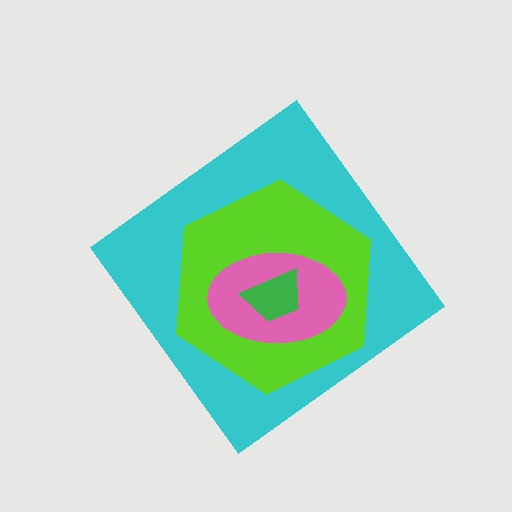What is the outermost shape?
The cyan diamond.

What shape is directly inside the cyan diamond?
The lime hexagon.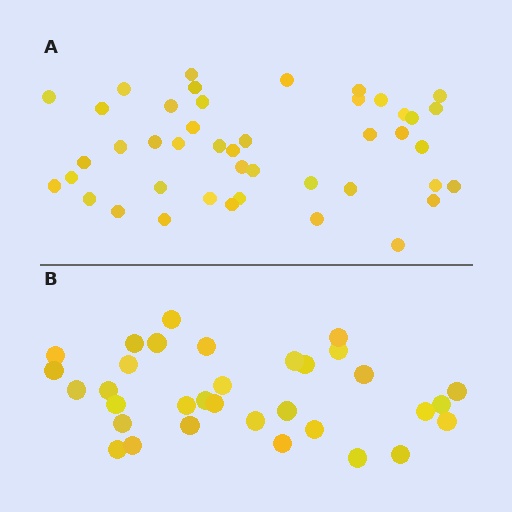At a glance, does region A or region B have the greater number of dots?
Region A (the top region) has more dots.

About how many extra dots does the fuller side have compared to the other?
Region A has roughly 12 or so more dots than region B.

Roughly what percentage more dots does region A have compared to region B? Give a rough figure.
About 35% more.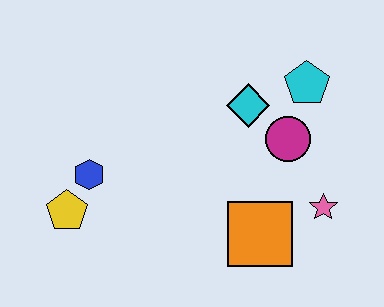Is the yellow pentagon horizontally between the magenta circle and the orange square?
No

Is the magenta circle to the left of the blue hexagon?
No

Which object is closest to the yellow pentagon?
The blue hexagon is closest to the yellow pentagon.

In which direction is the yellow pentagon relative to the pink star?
The yellow pentagon is to the left of the pink star.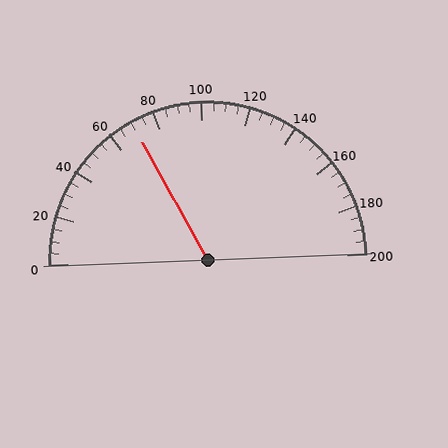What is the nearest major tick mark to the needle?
The nearest major tick mark is 80.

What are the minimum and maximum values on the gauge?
The gauge ranges from 0 to 200.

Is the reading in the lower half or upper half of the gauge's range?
The reading is in the lower half of the range (0 to 200).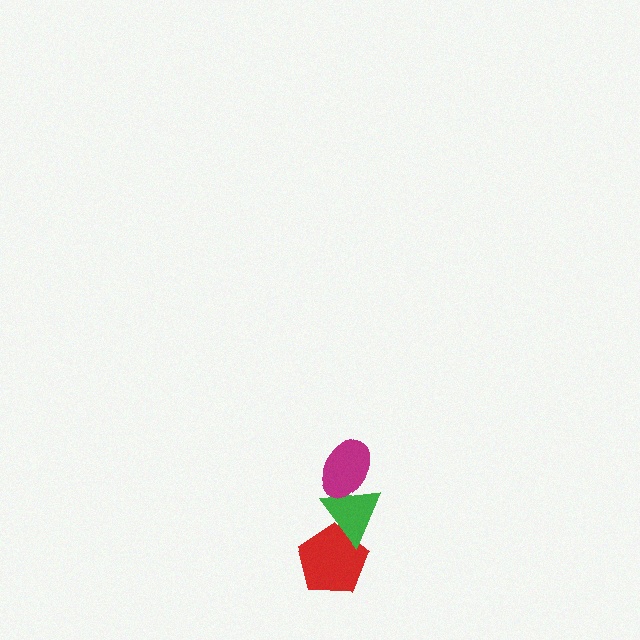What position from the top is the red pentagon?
The red pentagon is 3rd from the top.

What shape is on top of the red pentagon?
The green triangle is on top of the red pentagon.